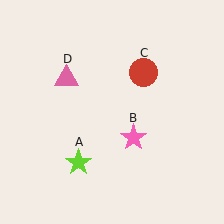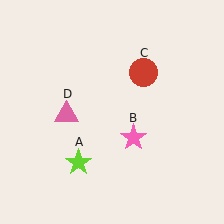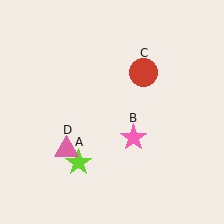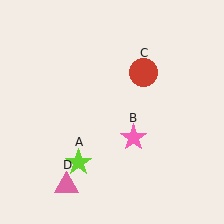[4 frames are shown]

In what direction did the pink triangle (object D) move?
The pink triangle (object D) moved down.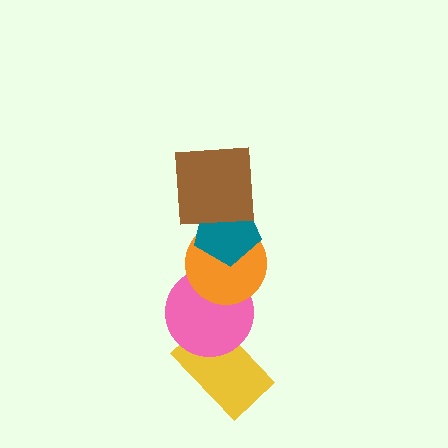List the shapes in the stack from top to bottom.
From top to bottom: the brown square, the teal pentagon, the orange circle, the pink circle, the yellow rectangle.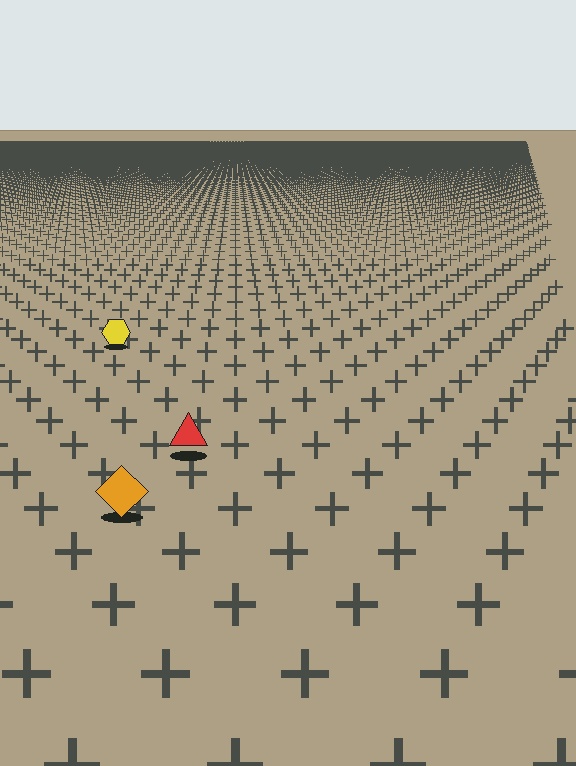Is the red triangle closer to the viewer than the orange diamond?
No. The orange diamond is closer — you can tell from the texture gradient: the ground texture is coarser near it.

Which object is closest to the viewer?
The orange diamond is closest. The texture marks near it are larger and more spread out.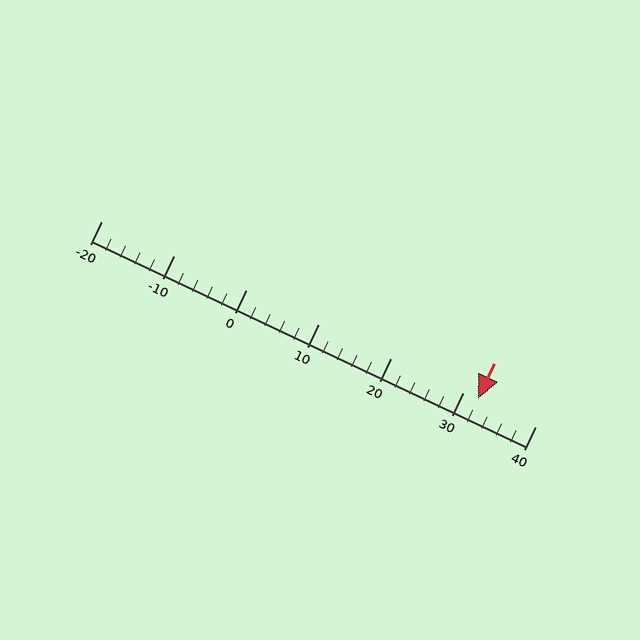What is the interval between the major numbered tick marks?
The major tick marks are spaced 10 units apart.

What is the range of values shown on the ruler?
The ruler shows values from -20 to 40.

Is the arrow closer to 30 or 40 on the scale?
The arrow is closer to 30.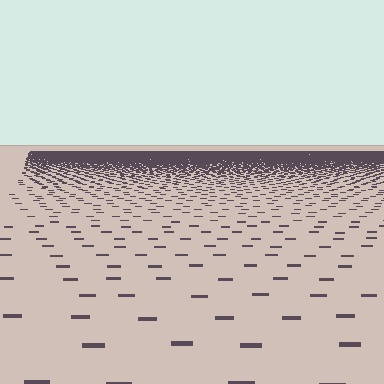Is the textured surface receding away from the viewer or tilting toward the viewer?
The surface is receding away from the viewer. Texture elements get smaller and denser toward the top.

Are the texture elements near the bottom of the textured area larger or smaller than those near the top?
Larger. Near the bottom, elements are closer to the viewer and appear at a bigger on-screen size.